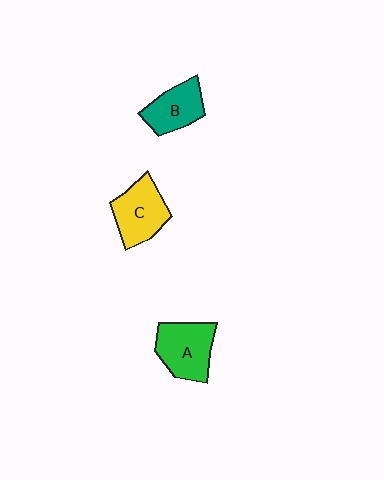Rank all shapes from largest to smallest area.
From largest to smallest: A (green), C (yellow), B (teal).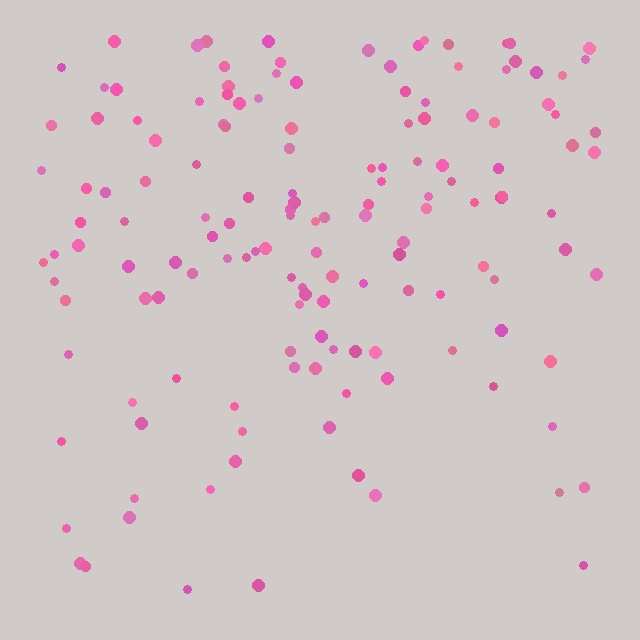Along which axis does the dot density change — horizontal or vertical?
Vertical.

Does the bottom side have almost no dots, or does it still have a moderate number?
Still a moderate number, just noticeably fewer than the top.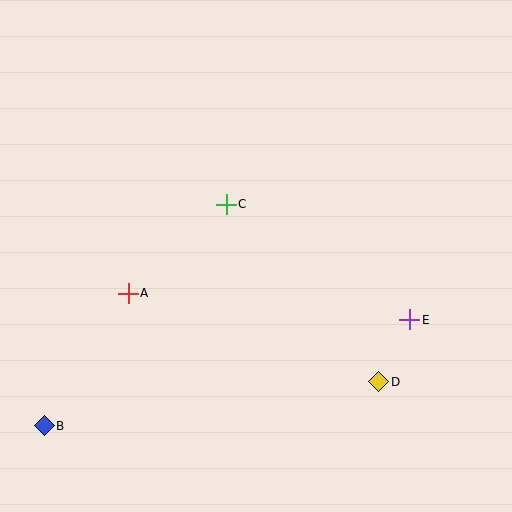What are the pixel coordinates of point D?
Point D is at (379, 382).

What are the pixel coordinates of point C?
Point C is at (226, 204).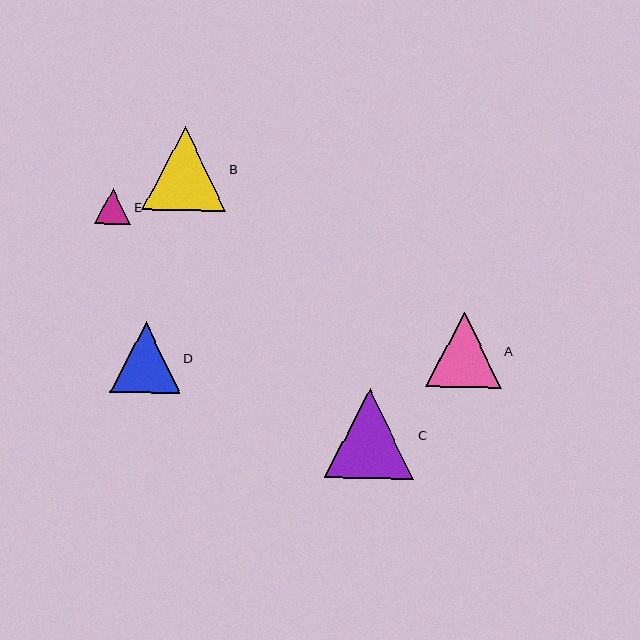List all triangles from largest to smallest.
From largest to smallest: C, B, A, D, E.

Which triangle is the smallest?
Triangle E is the smallest with a size of approximately 37 pixels.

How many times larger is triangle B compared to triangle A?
Triangle B is approximately 1.1 times the size of triangle A.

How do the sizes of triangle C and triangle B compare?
Triangle C and triangle B are approximately the same size.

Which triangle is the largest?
Triangle C is the largest with a size of approximately 89 pixels.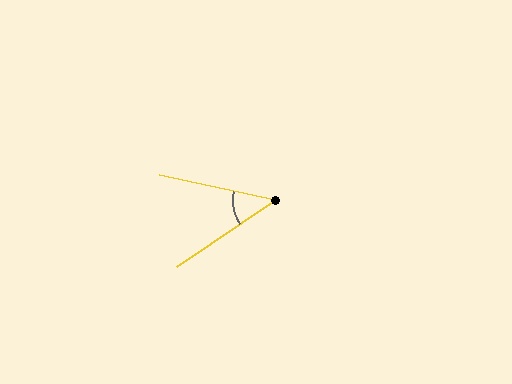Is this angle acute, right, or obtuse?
It is acute.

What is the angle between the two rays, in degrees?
Approximately 46 degrees.